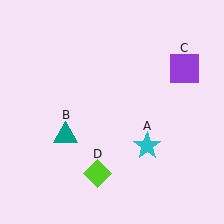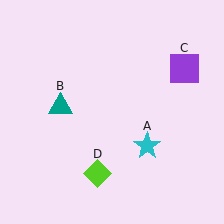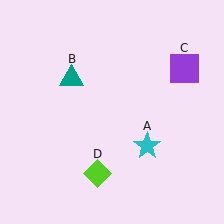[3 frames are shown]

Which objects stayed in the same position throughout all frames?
Cyan star (object A) and purple square (object C) and lime diamond (object D) remained stationary.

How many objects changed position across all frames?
1 object changed position: teal triangle (object B).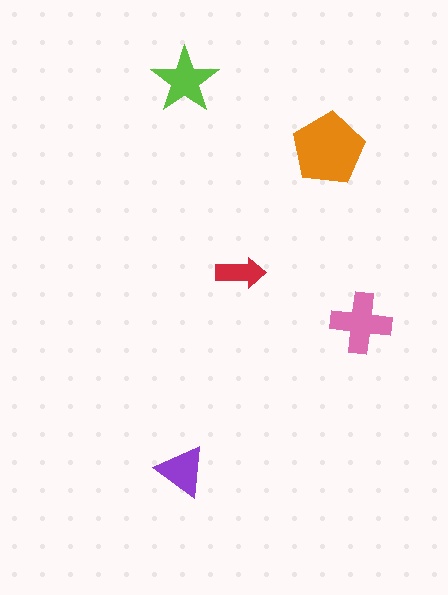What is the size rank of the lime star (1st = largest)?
3rd.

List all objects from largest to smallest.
The orange pentagon, the pink cross, the lime star, the purple triangle, the red arrow.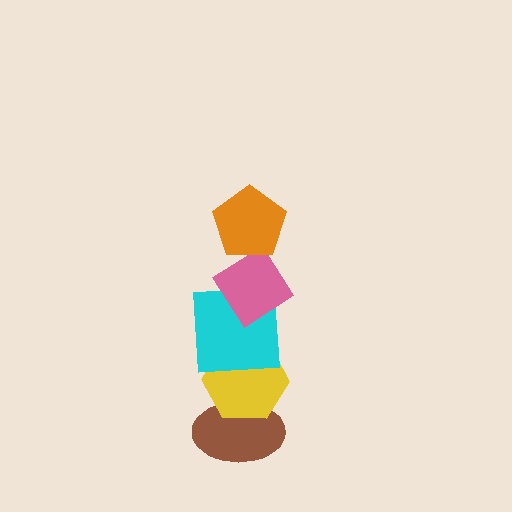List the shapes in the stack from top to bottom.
From top to bottom: the orange pentagon, the pink diamond, the cyan square, the yellow hexagon, the brown ellipse.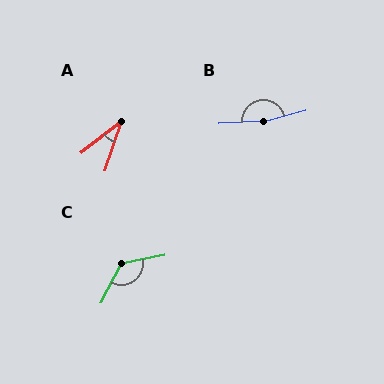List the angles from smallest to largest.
A (33°), C (129°), B (168°).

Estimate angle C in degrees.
Approximately 129 degrees.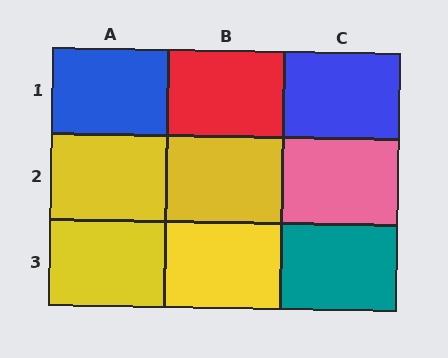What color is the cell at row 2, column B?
Yellow.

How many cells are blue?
2 cells are blue.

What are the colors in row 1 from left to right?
Blue, red, blue.